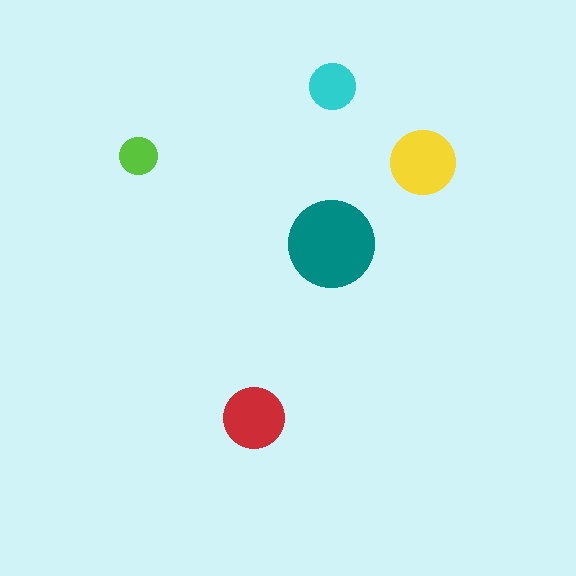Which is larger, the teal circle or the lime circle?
The teal one.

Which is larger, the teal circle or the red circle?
The teal one.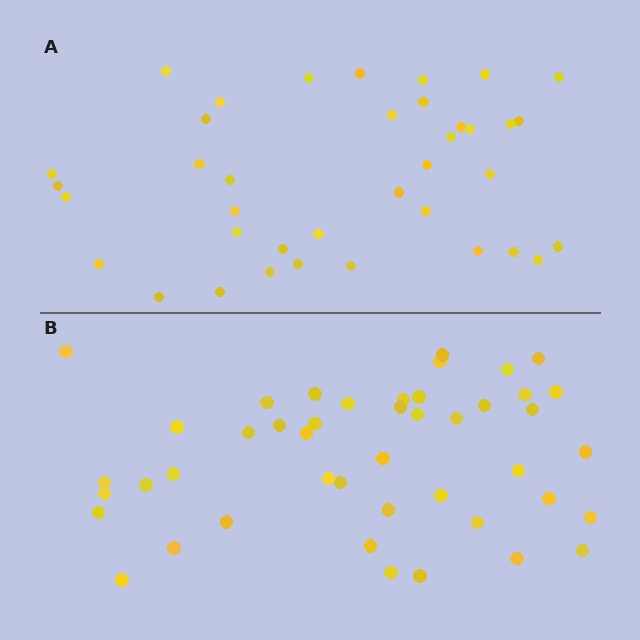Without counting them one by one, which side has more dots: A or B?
Region B (the bottom region) has more dots.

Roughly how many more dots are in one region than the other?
Region B has roughly 8 or so more dots than region A.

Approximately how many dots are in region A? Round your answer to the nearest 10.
About 40 dots. (The exact count is 38, which rounds to 40.)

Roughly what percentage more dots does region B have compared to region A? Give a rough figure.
About 20% more.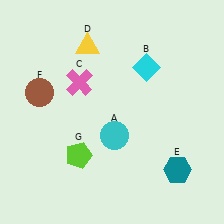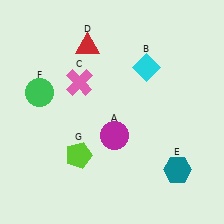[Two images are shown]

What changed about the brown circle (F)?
In Image 1, F is brown. In Image 2, it changed to green.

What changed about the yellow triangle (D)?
In Image 1, D is yellow. In Image 2, it changed to red.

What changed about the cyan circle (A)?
In Image 1, A is cyan. In Image 2, it changed to magenta.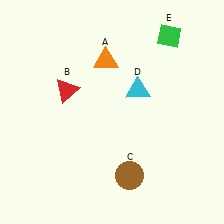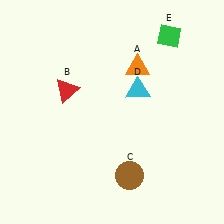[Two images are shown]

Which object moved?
The orange triangle (A) moved right.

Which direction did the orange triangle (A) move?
The orange triangle (A) moved right.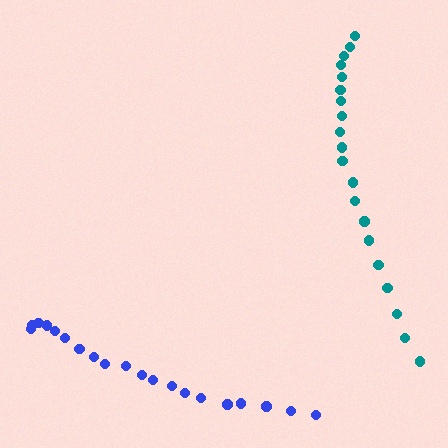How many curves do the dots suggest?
There are 2 distinct paths.